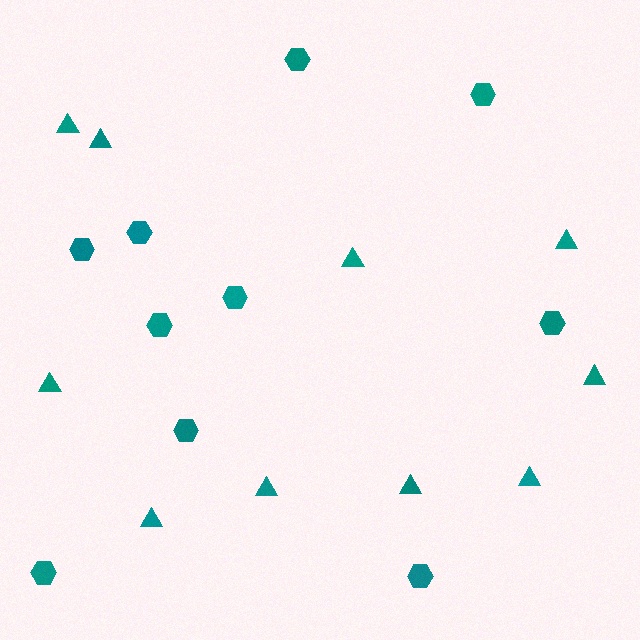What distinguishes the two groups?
There are 2 groups: one group of triangles (10) and one group of hexagons (10).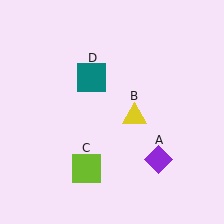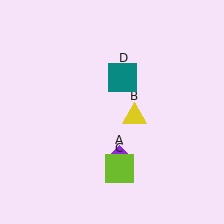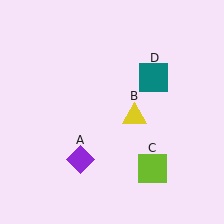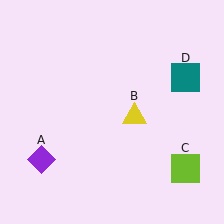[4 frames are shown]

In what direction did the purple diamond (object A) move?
The purple diamond (object A) moved left.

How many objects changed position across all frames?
3 objects changed position: purple diamond (object A), lime square (object C), teal square (object D).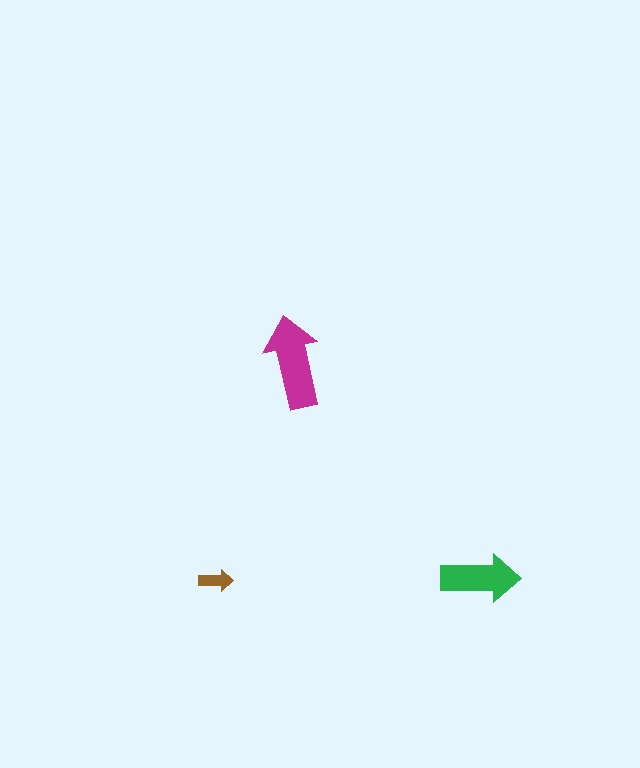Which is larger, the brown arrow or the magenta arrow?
The magenta one.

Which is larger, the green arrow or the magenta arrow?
The magenta one.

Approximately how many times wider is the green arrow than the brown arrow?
About 2.5 times wider.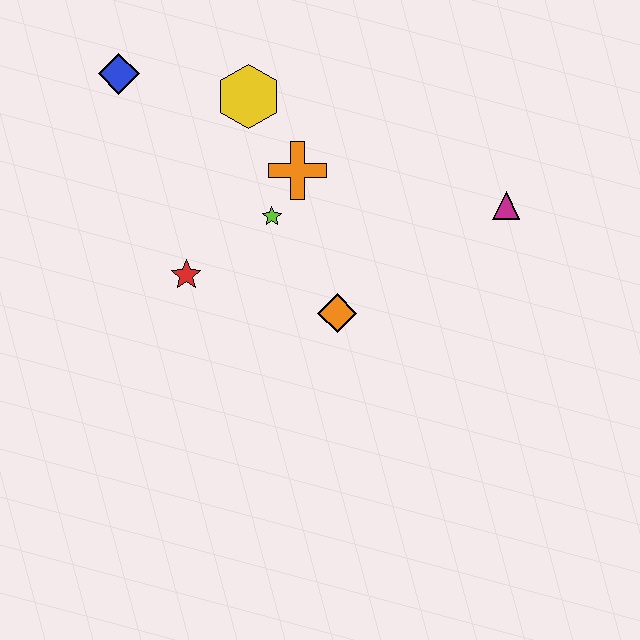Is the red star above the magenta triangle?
No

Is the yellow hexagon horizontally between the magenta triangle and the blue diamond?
Yes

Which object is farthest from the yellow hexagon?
The magenta triangle is farthest from the yellow hexagon.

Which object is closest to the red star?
The lime star is closest to the red star.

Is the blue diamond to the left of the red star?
Yes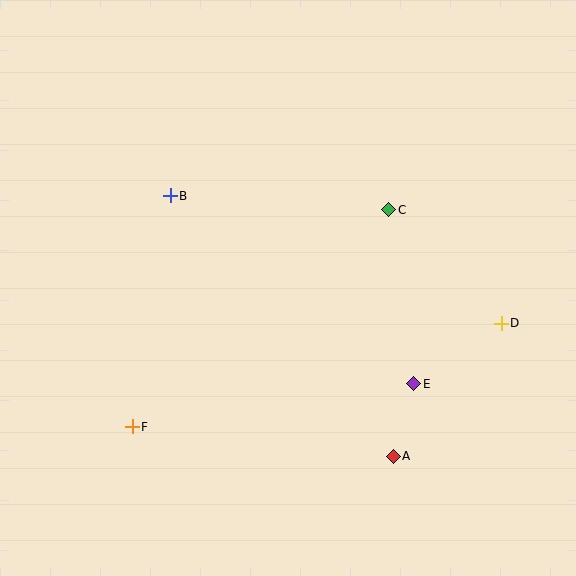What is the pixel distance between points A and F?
The distance between A and F is 263 pixels.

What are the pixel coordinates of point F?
Point F is at (132, 427).